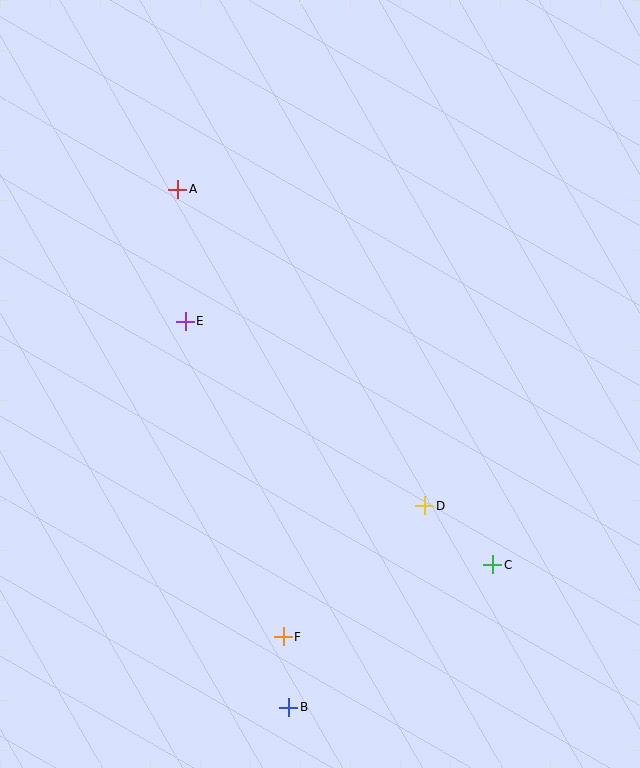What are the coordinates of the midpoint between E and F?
The midpoint between E and F is at (234, 479).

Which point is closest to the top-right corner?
Point A is closest to the top-right corner.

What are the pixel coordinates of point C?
Point C is at (493, 565).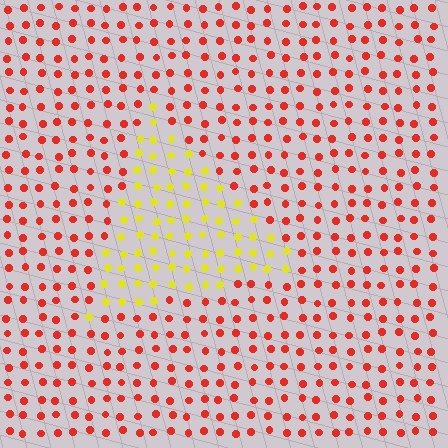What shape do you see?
I see a triangle.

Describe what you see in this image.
The image is filled with small red elements in a uniform arrangement. A triangle-shaped region is visible where the elements are tinted to a slightly different hue, forming a subtle color boundary.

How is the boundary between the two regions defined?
The boundary is defined purely by a slight shift in hue (about 60 degrees). Spacing, size, and orientation are identical on both sides.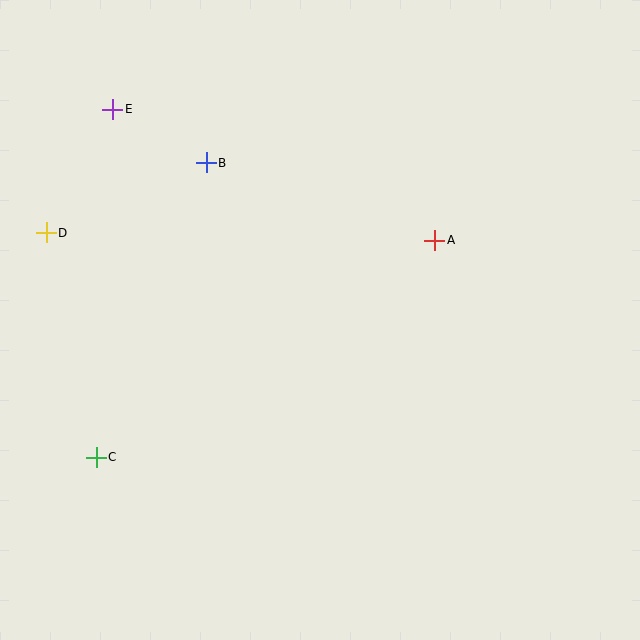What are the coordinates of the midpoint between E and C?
The midpoint between E and C is at (105, 283).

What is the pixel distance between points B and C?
The distance between B and C is 314 pixels.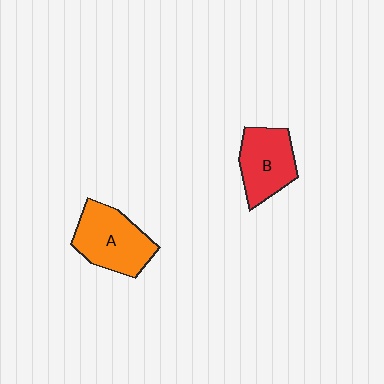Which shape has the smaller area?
Shape B (red).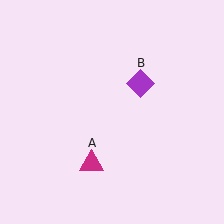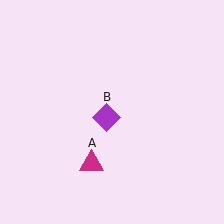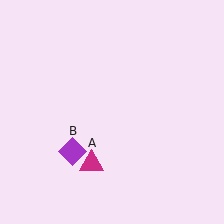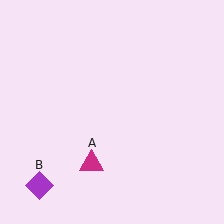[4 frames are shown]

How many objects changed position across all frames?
1 object changed position: purple diamond (object B).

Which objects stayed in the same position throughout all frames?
Magenta triangle (object A) remained stationary.